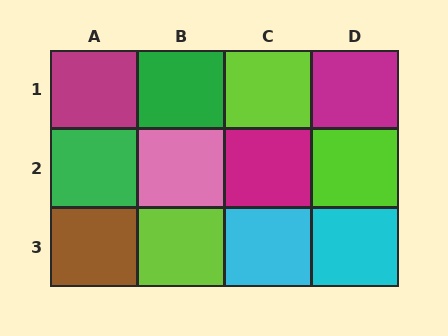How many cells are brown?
1 cell is brown.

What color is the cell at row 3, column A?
Brown.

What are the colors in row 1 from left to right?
Magenta, green, lime, magenta.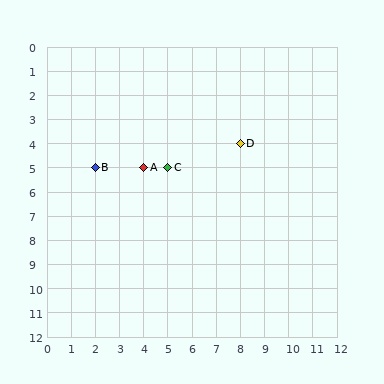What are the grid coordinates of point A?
Point A is at grid coordinates (4, 5).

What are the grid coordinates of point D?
Point D is at grid coordinates (8, 4).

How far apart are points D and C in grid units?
Points D and C are 3 columns and 1 row apart (about 3.2 grid units diagonally).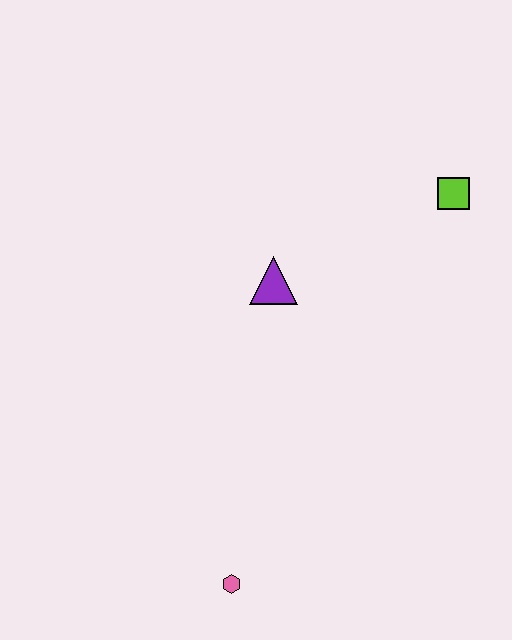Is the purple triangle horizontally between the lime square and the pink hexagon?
Yes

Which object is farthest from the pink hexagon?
The lime square is farthest from the pink hexagon.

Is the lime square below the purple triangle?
No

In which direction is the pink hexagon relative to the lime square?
The pink hexagon is below the lime square.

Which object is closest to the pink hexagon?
The purple triangle is closest to the pink hexagon.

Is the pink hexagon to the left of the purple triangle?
Yes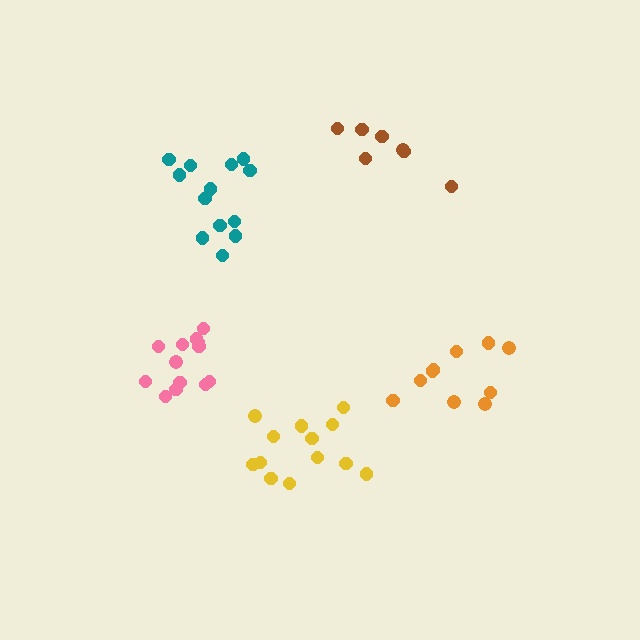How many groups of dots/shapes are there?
There are 5 groups.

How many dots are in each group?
Group 1: 13 dots, Group 2: 8 dots, Group 3: 13 dots, Group 4: 10 dots, Group 5: 13 dots (57 total).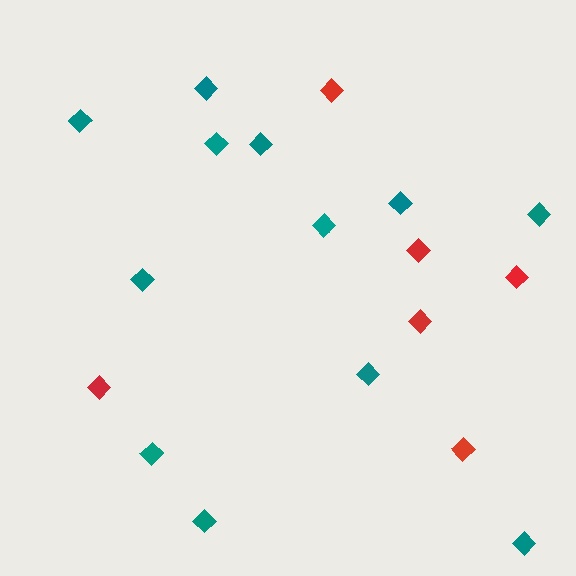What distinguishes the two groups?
There are 2 groups: one group of red diamonds (6) and one group of teal diamonds (12).